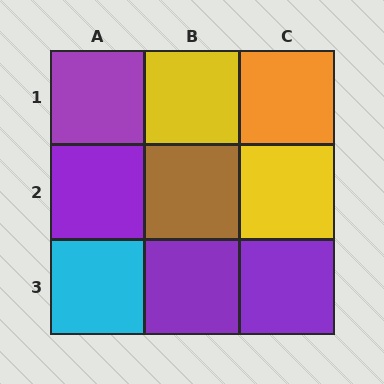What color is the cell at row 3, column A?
Cyan.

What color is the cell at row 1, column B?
Yellow.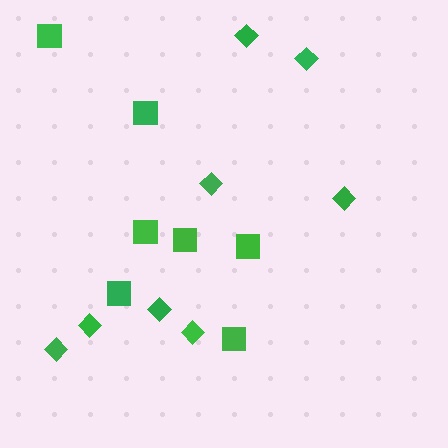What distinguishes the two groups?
There are 2 groups: one group of diamonds (8) and one group of squares (7).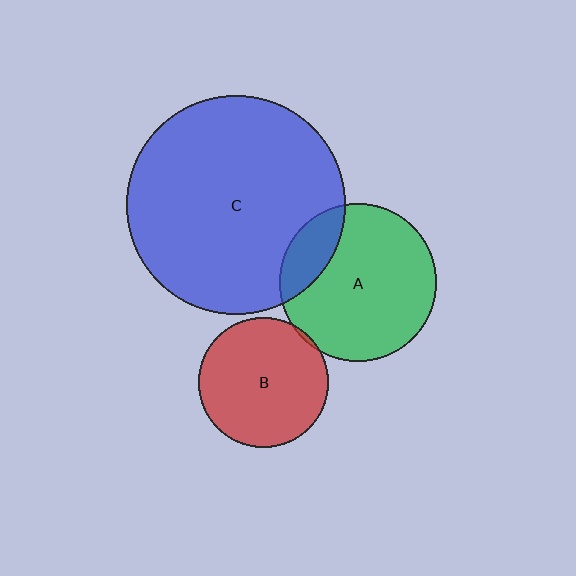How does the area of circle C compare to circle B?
Approximately 2.8 times.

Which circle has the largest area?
Circle C (blue).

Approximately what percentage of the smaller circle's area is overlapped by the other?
Approximately 5%.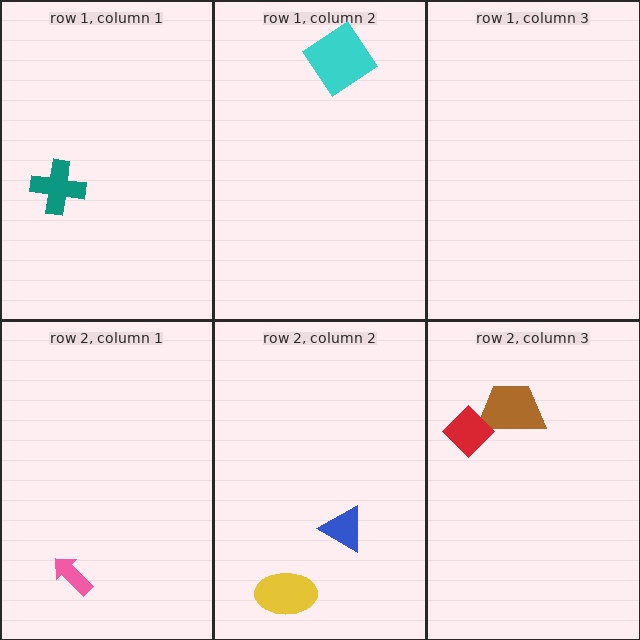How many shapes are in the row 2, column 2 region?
2.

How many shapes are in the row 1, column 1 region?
1.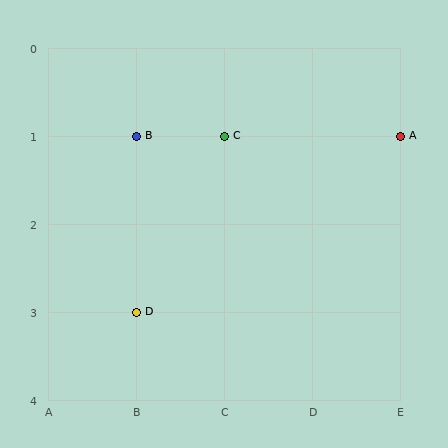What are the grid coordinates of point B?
Point B is at grid coordinates (B, 1).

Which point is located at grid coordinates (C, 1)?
Point C is at (C, 1).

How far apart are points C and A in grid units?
Points C and A are 2 columns apart.